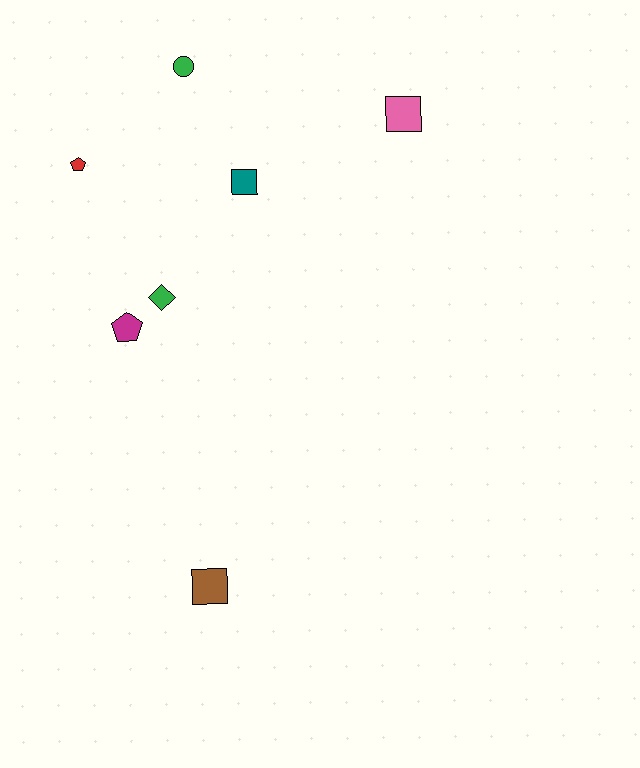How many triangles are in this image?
There are no triangles.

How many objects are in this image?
There are 7 objects.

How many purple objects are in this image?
There are no purple objects.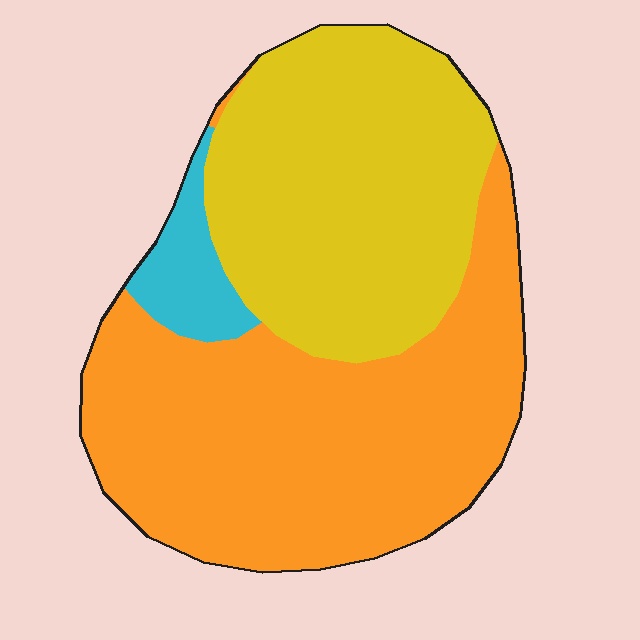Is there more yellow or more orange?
Orange.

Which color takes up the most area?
Orange, at roughly 55%.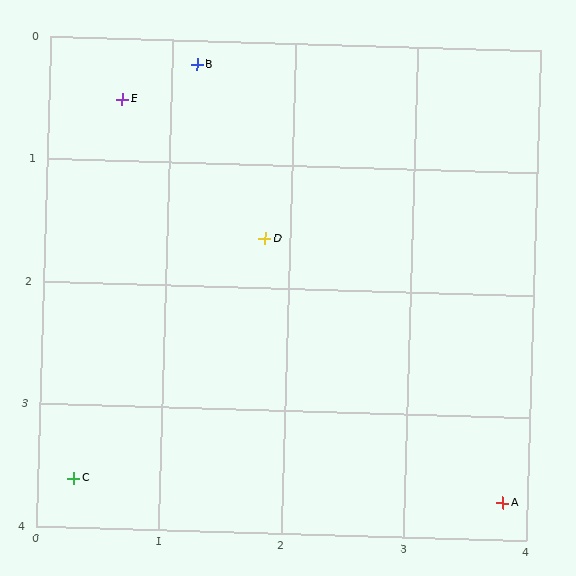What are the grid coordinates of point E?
Point E is at approximately (0.6, 0.5).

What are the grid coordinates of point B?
Point B is at approximately (1.2, 0.2).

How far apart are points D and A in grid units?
Points D and A are about 2.9 grid units apart.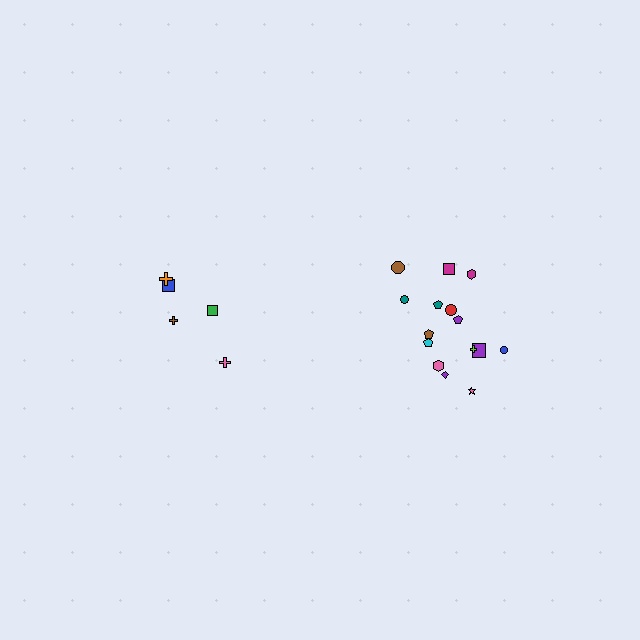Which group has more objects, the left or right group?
The right group.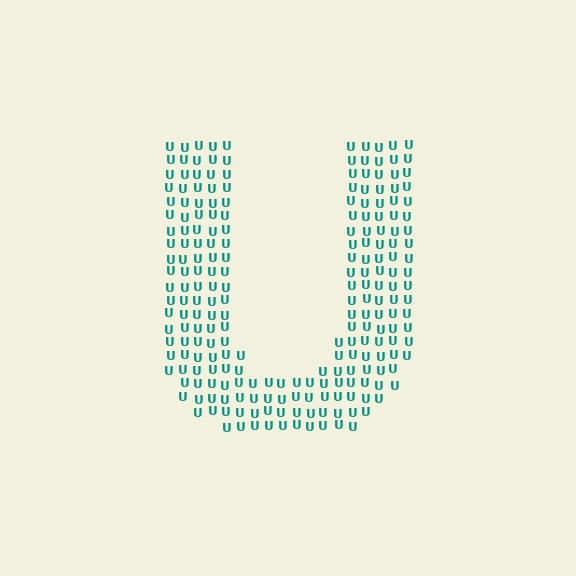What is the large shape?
The large shape is the letter U.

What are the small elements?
The small elements are letter U's.